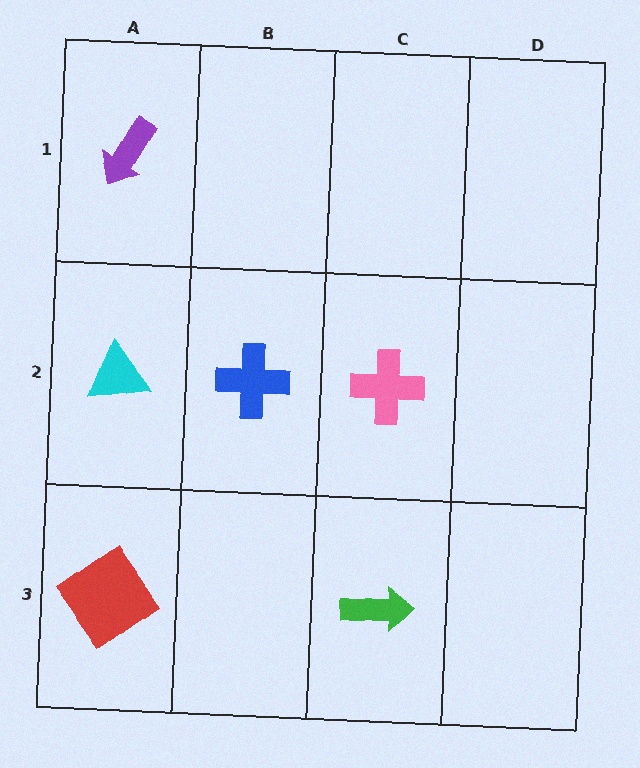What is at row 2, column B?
A blue cross.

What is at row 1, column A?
A purple arrow.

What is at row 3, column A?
A red diamond.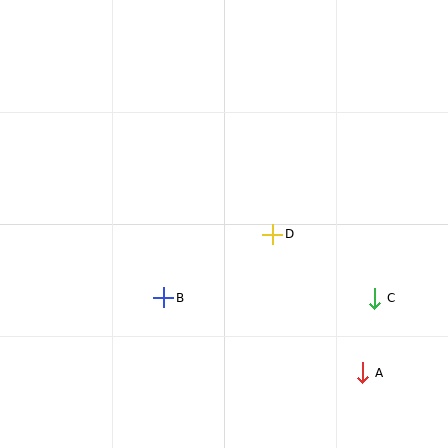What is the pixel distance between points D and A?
The distance between D and A is 165 pixels.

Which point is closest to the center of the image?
Point D at (273, 234) is closest to the center.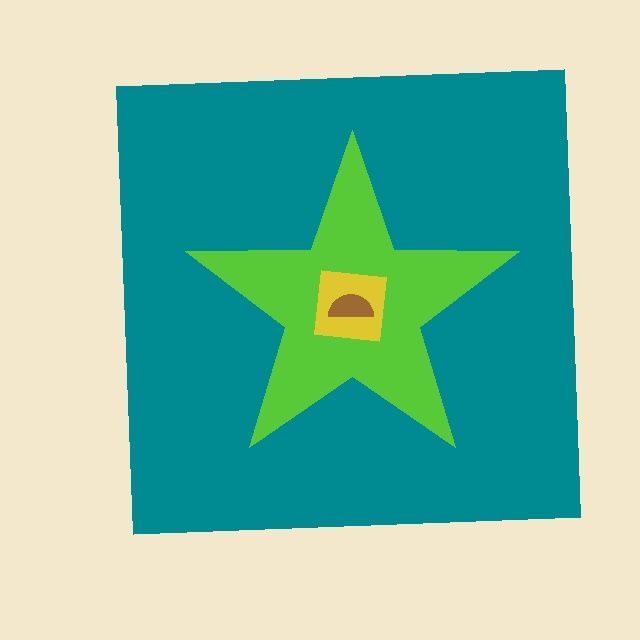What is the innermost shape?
The brown semicircle.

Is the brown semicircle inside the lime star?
Yes.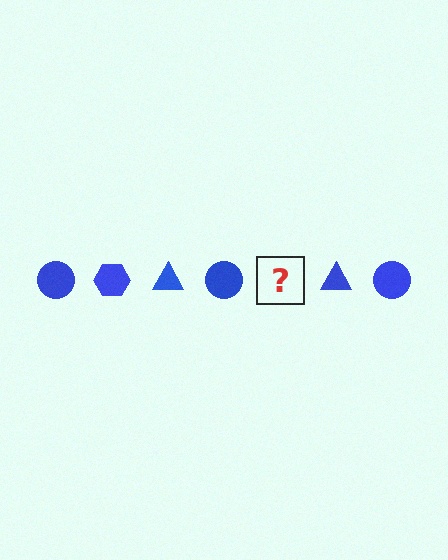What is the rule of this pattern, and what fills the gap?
The rule is that the pattern cycles through circle, hexagon, triangle shapes in blue. The gap should be filled with a blue hexagon.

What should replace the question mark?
The question mark should be replaced with a blue hexagon.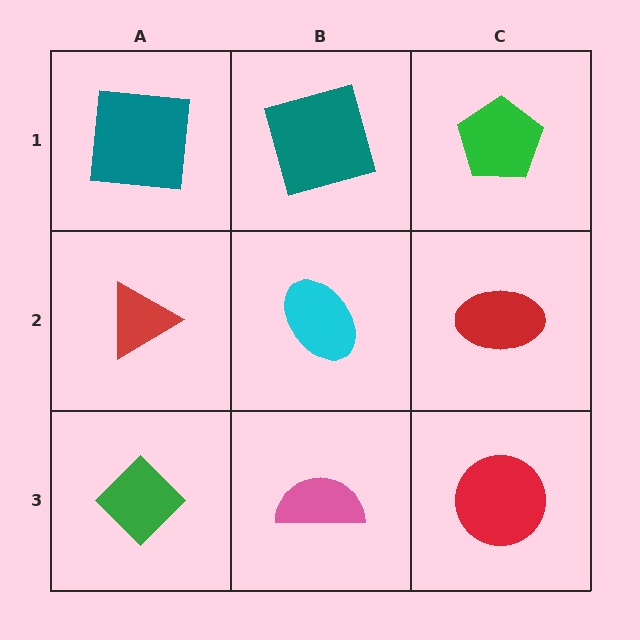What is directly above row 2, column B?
A teal square.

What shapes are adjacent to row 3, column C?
A red ellipse (row 2, column C), a pink semicircle (row 3, column B).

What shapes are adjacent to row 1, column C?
A red ellipse (row 2, column C), a teal square (row 1, column B).